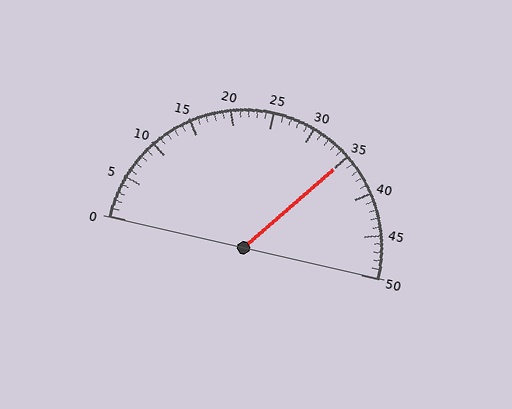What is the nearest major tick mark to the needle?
The nearest major tick mark is 35.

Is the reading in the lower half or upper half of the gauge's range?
The reading is in the upper half of the range (0 to 50).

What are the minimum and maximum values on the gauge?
The gauge ranges from 0 to 50.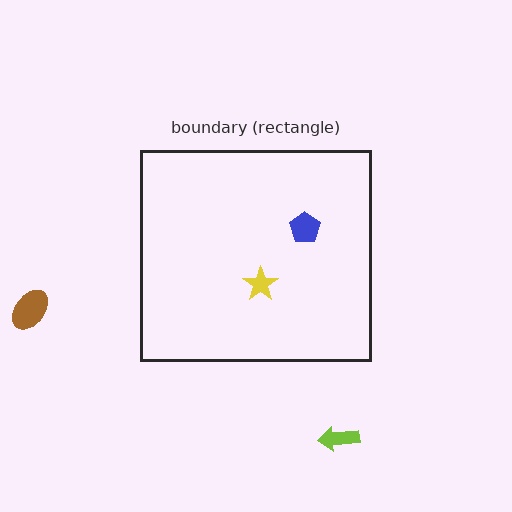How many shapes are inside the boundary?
2 inside, 2 outside.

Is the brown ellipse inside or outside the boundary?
Outside.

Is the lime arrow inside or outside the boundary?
Outside.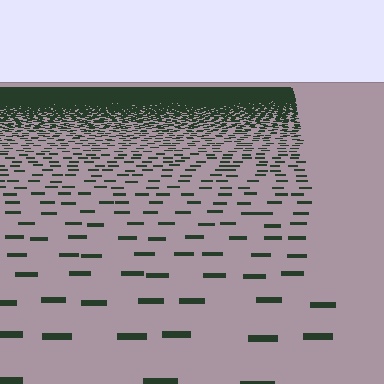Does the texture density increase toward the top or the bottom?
Density increases toward the top.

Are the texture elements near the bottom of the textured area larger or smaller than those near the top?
Larger. Near the bottom, elements are closer to the viewer and appear at a bigger on-screen size.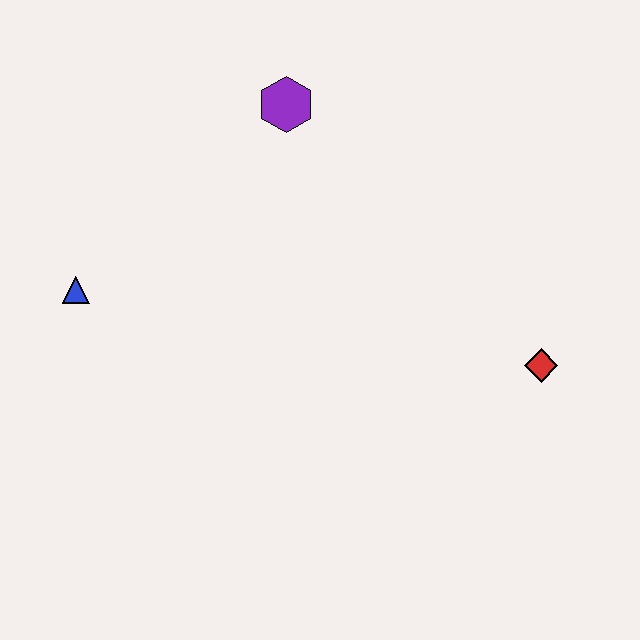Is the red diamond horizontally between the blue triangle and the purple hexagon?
No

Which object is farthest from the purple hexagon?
The red diamond is farthest from the purple hexagon.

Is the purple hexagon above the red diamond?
Yes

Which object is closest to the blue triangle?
The purple hexagon is closest to the blue triangle.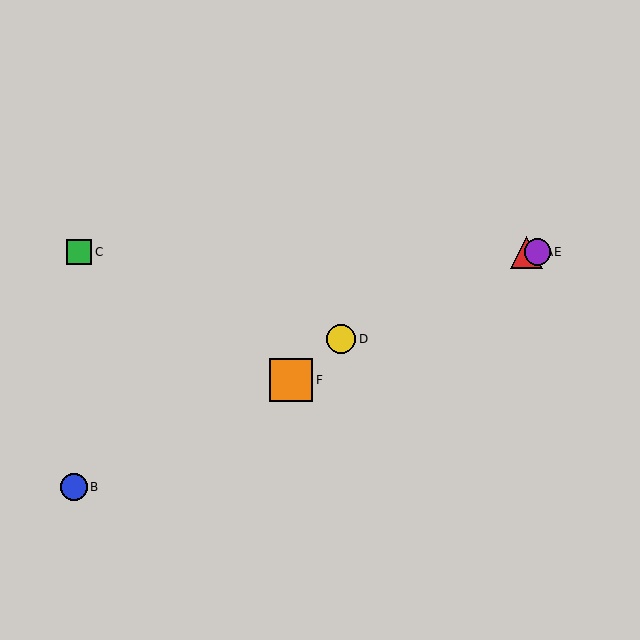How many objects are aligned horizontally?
3 objects (A, C, E) are aligned horizontally.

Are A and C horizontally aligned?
Yes, both are at y≈252.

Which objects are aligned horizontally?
Objects A, C, E are aligned horizontally.